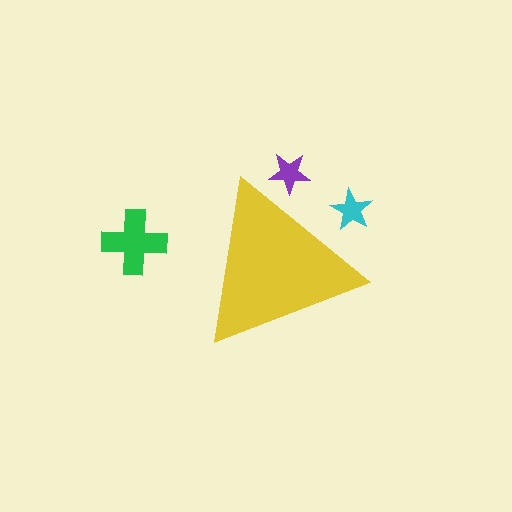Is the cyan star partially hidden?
Yes, the cyan star is partially hidden behind the yellow triangle.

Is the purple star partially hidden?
Yes, the purple star is partially hidden behind the yellow triangle.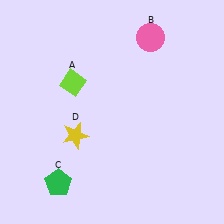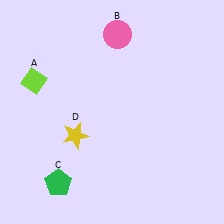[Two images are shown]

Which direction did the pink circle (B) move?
The pink circle (B) moved left.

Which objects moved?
The objects that moved are: the lime diamond (A), the pink circle (B).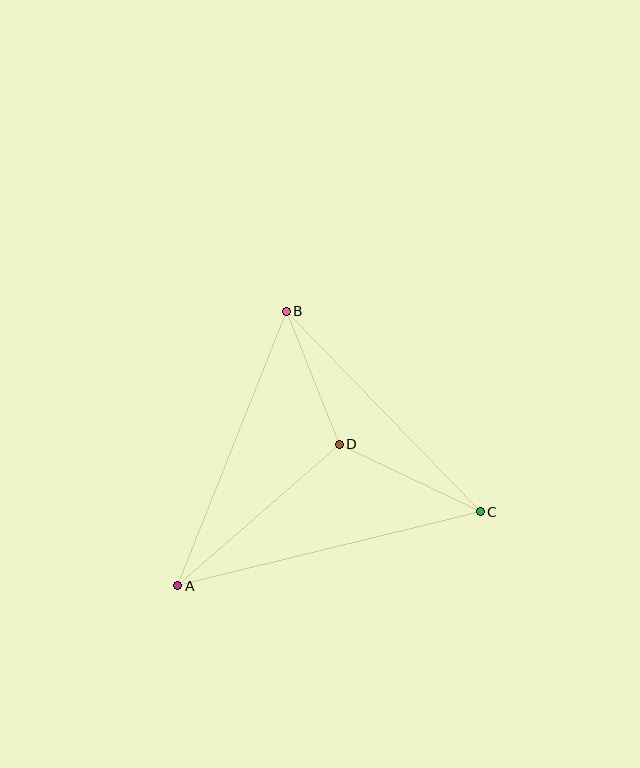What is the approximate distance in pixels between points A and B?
The distance between A and B is approximately 295 pixels.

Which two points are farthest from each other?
Points A and C are farthest from each other.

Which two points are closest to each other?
Points B and D are closest to each other.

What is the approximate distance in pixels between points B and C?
The distance between B and C is approximately 279 pixels.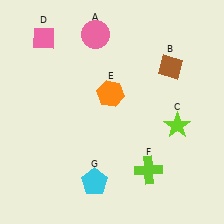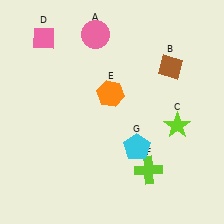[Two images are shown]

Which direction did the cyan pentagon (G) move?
The cyan pentagon (G) moved right.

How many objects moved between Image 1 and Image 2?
1 object moved between the two images.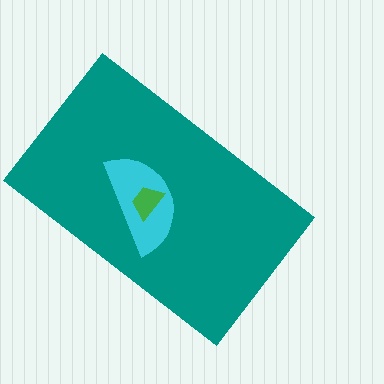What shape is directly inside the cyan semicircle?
The green trapezoid.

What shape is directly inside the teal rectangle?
The cyan semicircle.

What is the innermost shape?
The green trapezoid.